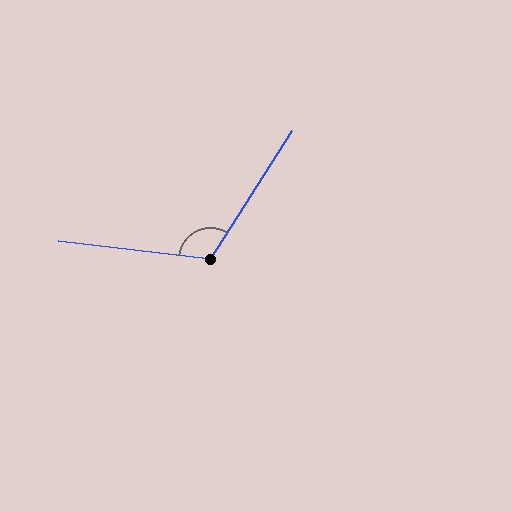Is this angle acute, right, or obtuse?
It is obtuse.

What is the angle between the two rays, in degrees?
Approximately 116 degrees.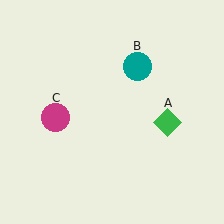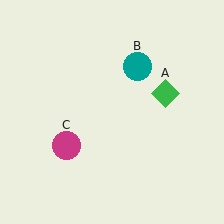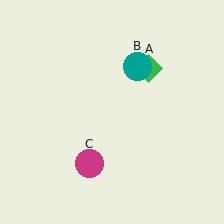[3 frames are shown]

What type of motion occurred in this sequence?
The green diamond (object A), magenta circle (object C) rotated counterclockwise around the center of the scene.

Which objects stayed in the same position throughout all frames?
Teal circle (object B) remained stationary.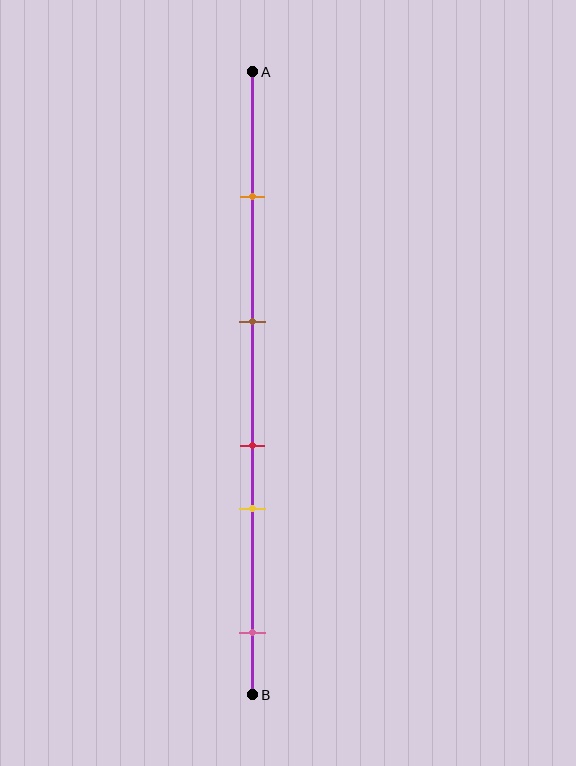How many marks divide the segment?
There are 5 marks dividing the segment.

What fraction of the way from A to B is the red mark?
The red mark is approximately 60% (0.6) of the way from A to B.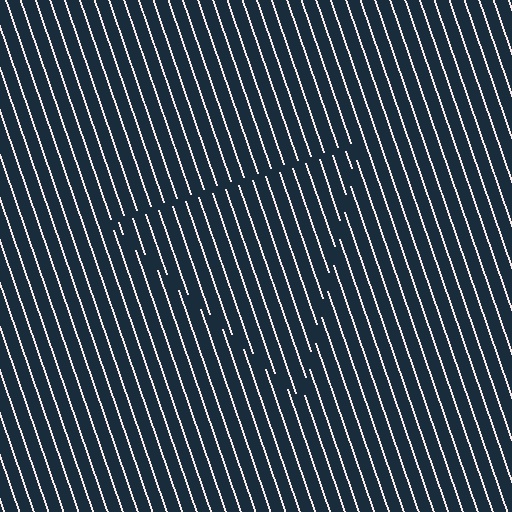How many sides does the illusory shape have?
3 sides — the line-ends trace a triangle.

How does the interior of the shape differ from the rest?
The interior of the shape contains the same grating, shifted by half a period — the contour is defined by the phase discontinuity where line-ends from the inner and outer gratings abut.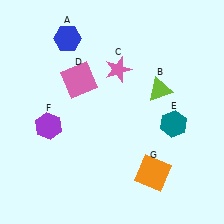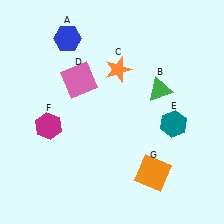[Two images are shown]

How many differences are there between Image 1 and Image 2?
There are 3 differences between the two images.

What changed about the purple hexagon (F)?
In Image 1, F is purple. In Image 2, it changed to magenta.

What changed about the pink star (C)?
In Image 1, C is pink. In Image 2, it changed to orange.